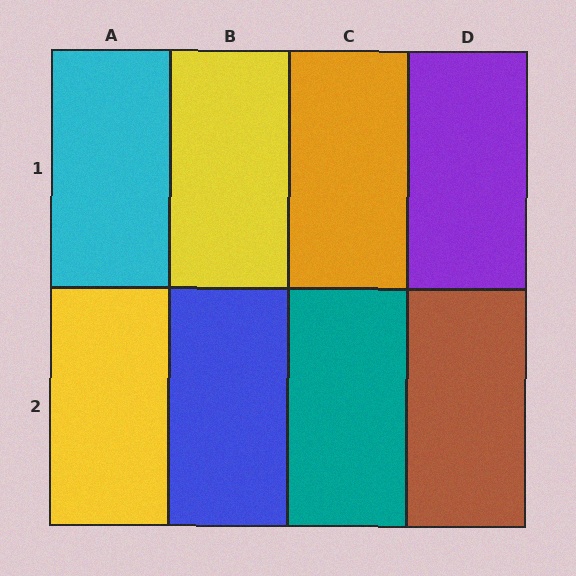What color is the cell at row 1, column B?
Yellow.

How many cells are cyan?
1 cell is cyan.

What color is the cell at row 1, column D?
Purple.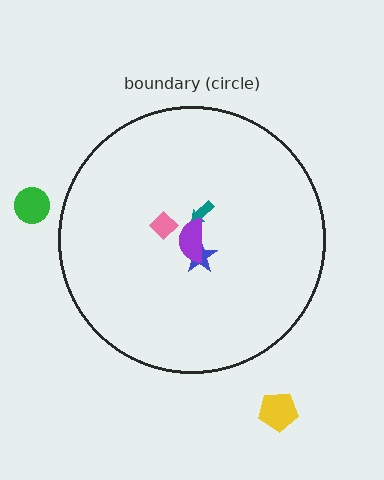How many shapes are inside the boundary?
4 inside, 2 outside.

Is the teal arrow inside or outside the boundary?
Inside.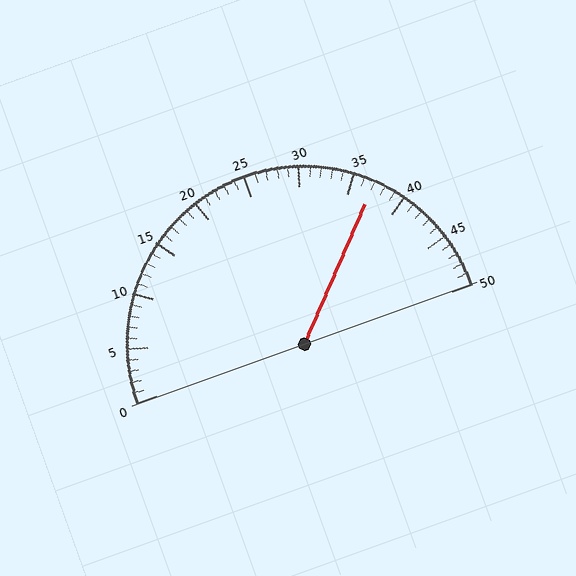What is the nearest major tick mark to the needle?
The nearest major tick mark is 35.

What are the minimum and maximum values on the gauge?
The gauge ranges from 0 to 50.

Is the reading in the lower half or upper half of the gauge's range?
The reading is in the upper half of the range (0 to 50).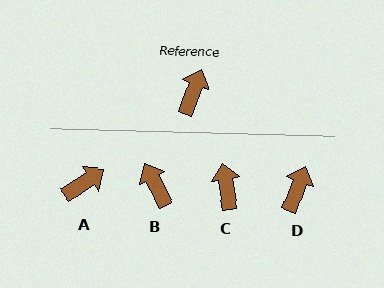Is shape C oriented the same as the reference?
No, it is off by about 29 degrees.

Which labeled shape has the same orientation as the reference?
D.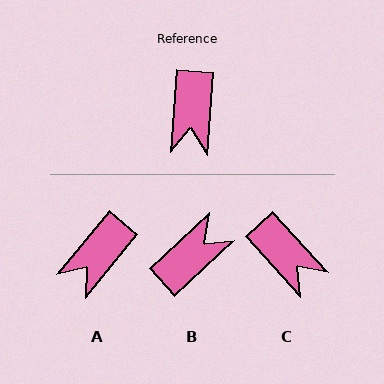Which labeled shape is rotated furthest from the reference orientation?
B, about 137 degrees away.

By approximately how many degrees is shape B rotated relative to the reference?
Approximately 137 degrees counter-clockwise.